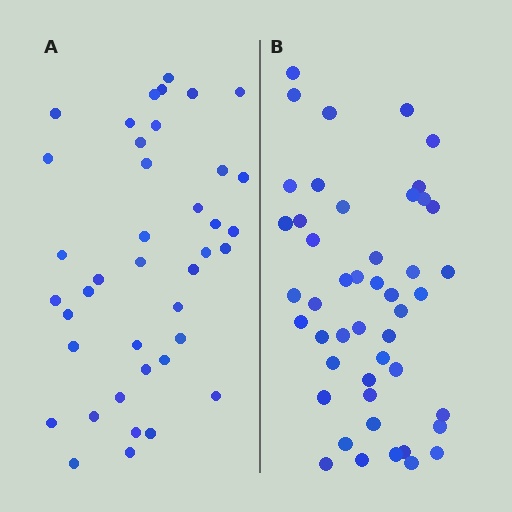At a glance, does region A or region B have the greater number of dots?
Region B (the right region) has more dots.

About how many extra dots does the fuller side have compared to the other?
Region B has roughly 8 or so more dots than region A.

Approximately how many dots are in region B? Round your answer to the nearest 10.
About 50 dots. (The exact count is 47, which rounds to 50.)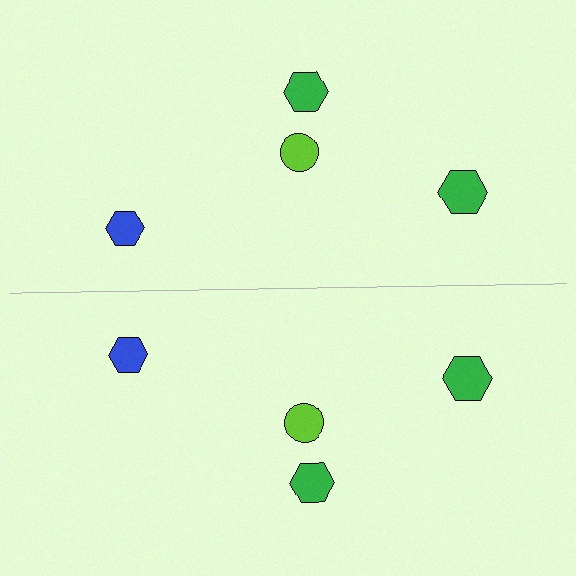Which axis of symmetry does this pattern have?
The pattern has a horizontal axis of symmetry running through the center of the image.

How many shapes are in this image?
There are 8 shapes in this image.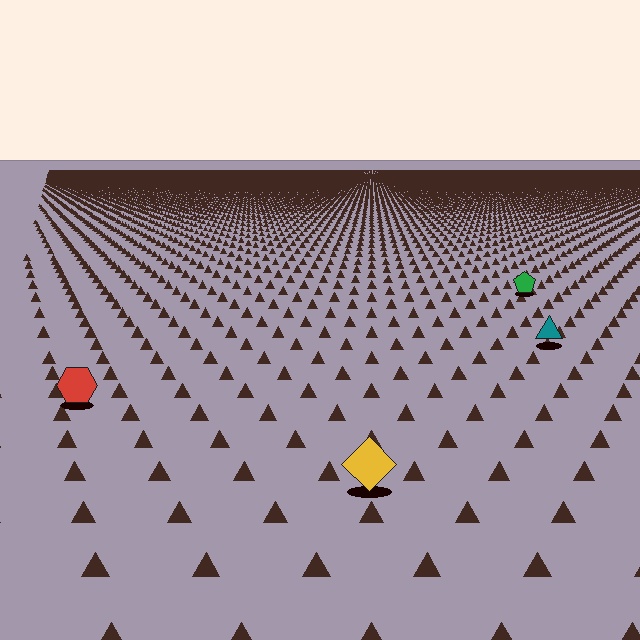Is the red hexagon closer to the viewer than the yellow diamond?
No. The yellow diamond is closer — you can tell from the texture gradient: the ground texture is coarser near it.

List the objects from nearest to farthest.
From nearest to farthest: the yellow diamond, the red hexagon, the teal triangle, the green pentagon.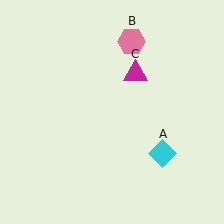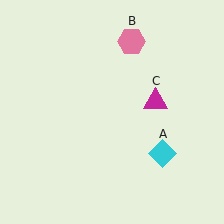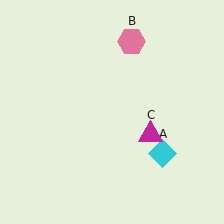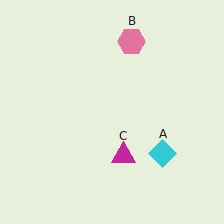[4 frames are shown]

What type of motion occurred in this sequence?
The magenta triangle (object C) rotated clockwise around the center of the scene.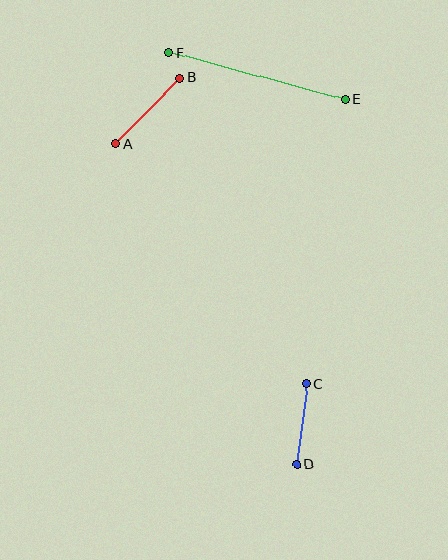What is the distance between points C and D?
The distance is approximately 81 pixels.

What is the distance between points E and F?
The distance is approximately 182 pixels.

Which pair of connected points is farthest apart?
Points E and F are farthest apart.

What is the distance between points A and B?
The distance is approximately 93 pixels.